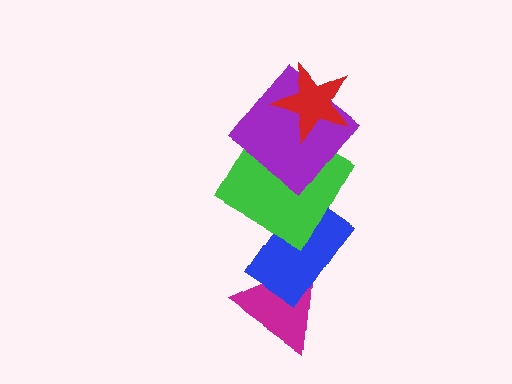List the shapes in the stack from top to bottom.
From top to bottom: the red star, the purple diamond, the green square, the blue rectangle, the magenta triangle.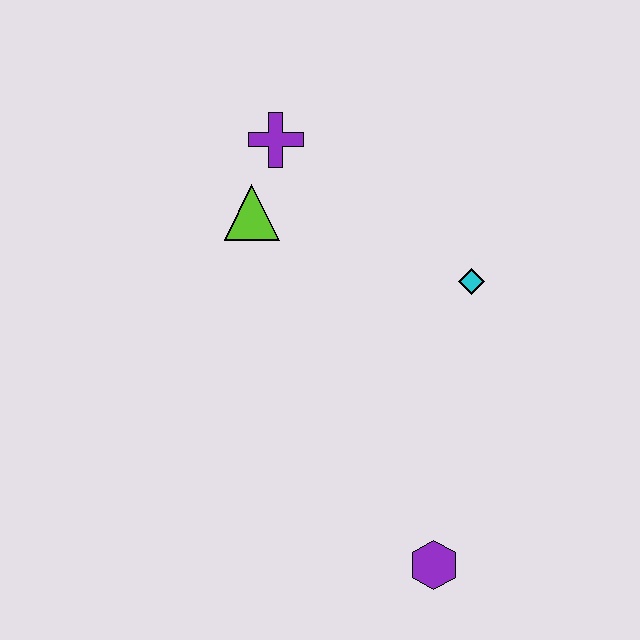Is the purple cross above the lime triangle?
Yes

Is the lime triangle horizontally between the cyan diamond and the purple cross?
No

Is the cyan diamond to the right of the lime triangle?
Yes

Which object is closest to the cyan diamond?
The lime triangle is closest to the cyan diamond.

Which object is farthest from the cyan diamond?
The purple hexagon is farthest from the cyan diamond.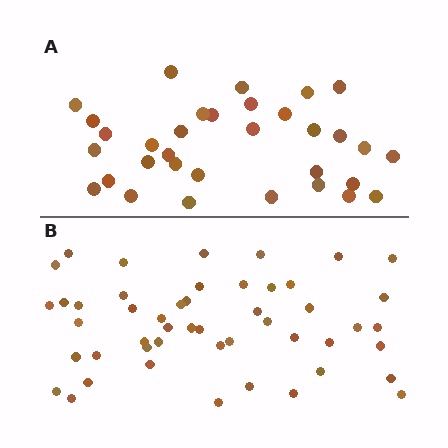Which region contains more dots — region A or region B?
Region B (the bottom region) has more dots.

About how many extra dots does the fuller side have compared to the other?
Region B has approximately 15 more dots than region A.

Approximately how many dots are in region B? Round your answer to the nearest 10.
About 50 dots. (The exact count is 49, which rounds to 50.)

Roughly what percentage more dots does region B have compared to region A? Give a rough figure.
About 50% more.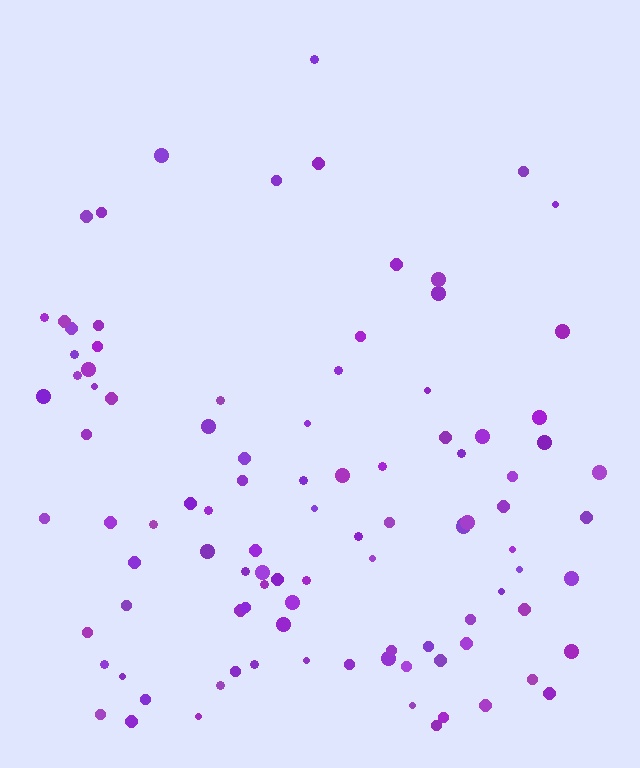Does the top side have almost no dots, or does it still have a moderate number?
Still a moderate number, just noticeably fewer than the bottom.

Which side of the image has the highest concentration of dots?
The bottom.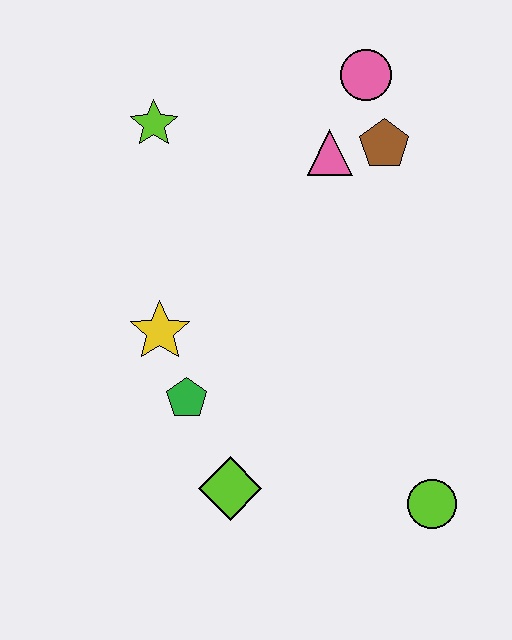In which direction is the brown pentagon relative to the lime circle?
The brown pentagon is above the lime circle.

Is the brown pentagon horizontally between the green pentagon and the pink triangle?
No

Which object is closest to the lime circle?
The lime diamond is closest to the lime circle.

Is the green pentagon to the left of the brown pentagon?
Yes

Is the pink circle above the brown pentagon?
Yes